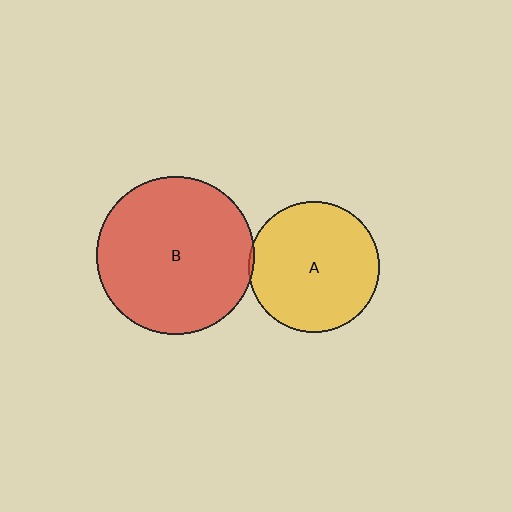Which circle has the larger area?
Circle B (red).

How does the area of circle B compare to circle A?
Approximately 1.5 times.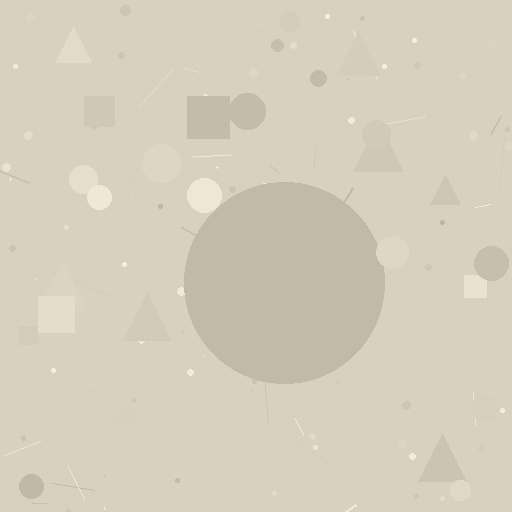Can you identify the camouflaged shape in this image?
The camouflaged shape is a circle.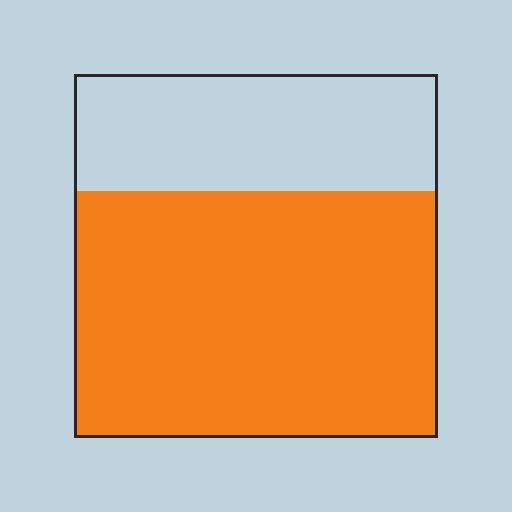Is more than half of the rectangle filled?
Yes.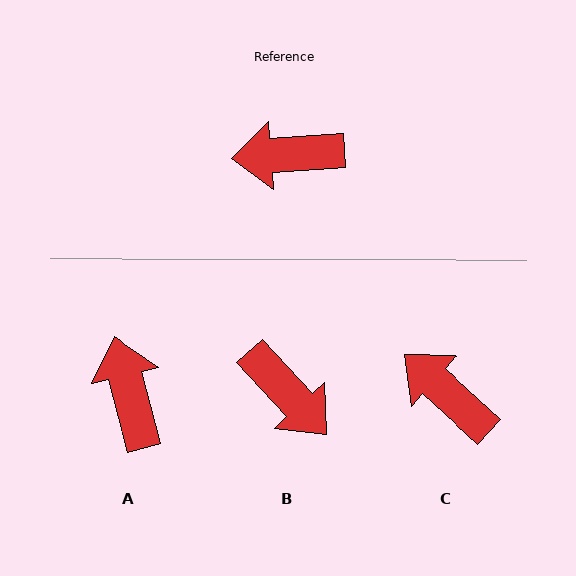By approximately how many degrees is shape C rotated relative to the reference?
Approximately 46 degrees clockwise.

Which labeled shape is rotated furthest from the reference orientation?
B, about 129 degrees away.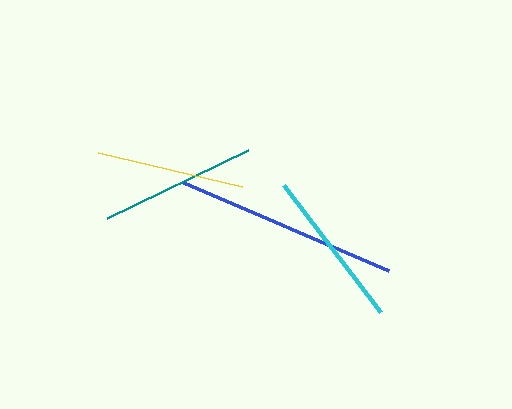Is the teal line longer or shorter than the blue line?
The blue line is longer than the teal line.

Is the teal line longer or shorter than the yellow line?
The teal line is longer than the yellow line.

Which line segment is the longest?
The blue line is the longest at approximately 223 pixels.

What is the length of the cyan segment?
The cyan segment is approximately 161 pixels long.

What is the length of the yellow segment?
The yellow segment is approximately 148 pixels long.